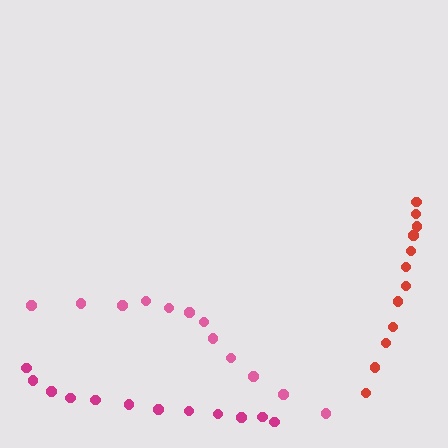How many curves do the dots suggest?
There are 3 distinct paths.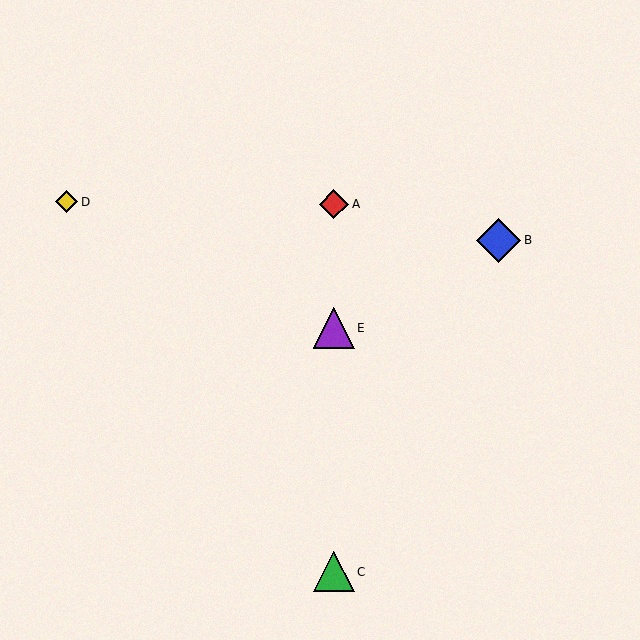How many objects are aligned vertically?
3 objects (A, C, E) are aligned vertically.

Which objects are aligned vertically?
Objects A, C, E are aligned vertically.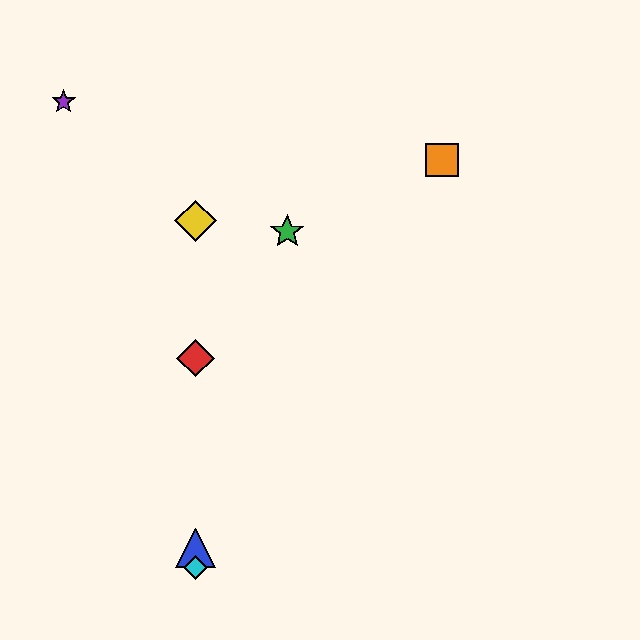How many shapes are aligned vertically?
4 shapes (the red diamond, the blue triangle, the yellow diamond, the cyan diamond) are aligned vertically.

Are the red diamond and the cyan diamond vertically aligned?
Yes, both are at x≈196.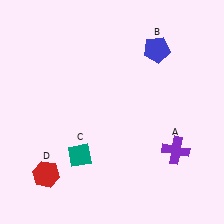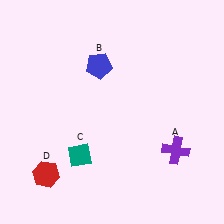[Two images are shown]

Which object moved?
The blue pentagon (B) moved left.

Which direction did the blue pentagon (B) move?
The blue pentagon (B) moved left.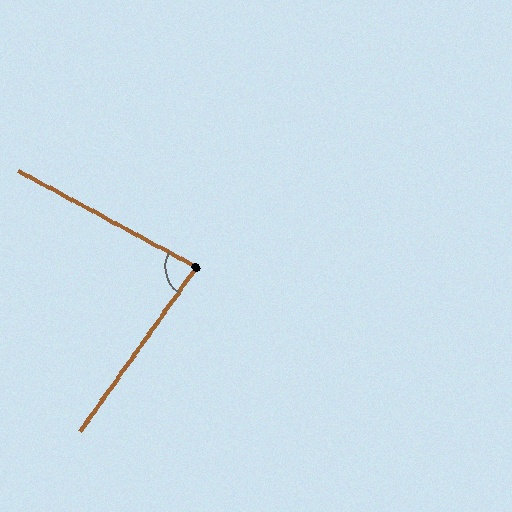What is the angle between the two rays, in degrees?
Approximately 83 degrees.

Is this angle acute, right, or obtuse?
It is acute.